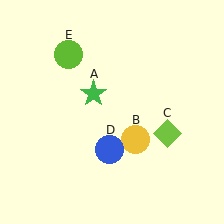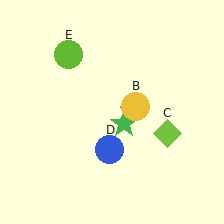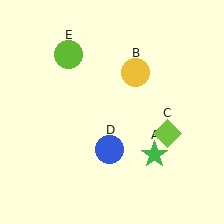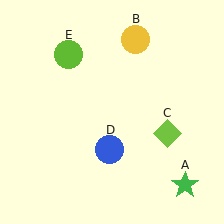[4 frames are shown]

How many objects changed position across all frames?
2 objects changed position: green star (object A), yellow circle (object B).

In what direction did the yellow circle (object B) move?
The yellow circle (object B) moved up.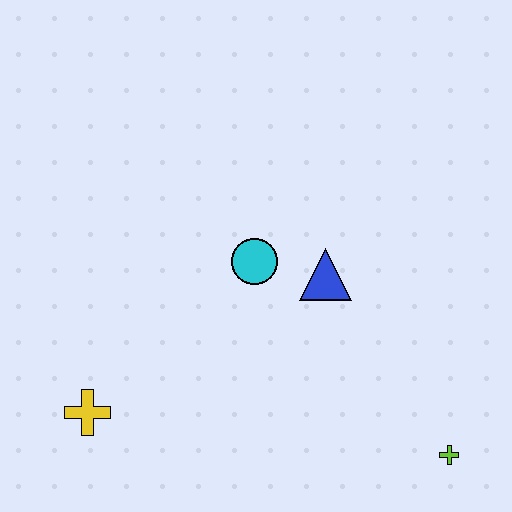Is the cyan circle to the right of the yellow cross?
Yes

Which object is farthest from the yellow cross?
The lime cross is farthest from the yellow cross.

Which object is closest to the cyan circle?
The blue triangle is closest to the cyan circle.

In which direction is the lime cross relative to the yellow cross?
The lime cross is to the right of the yellow cross.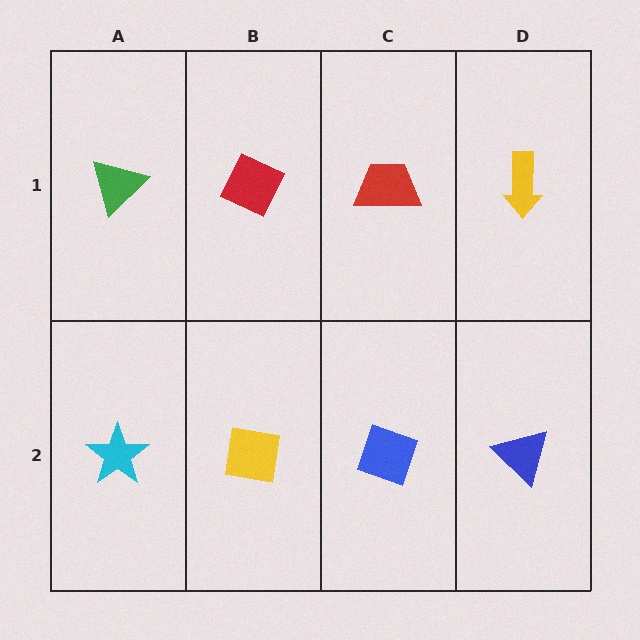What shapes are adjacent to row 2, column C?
A red trapezoid (row 1, column C), a yellow square (row 2, column B), a blue triangle (row 2, column D).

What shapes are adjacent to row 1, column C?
A blue diamond (row 2, column C), a red diamond (row 1, column B), a yellow arrow (row 1, column D).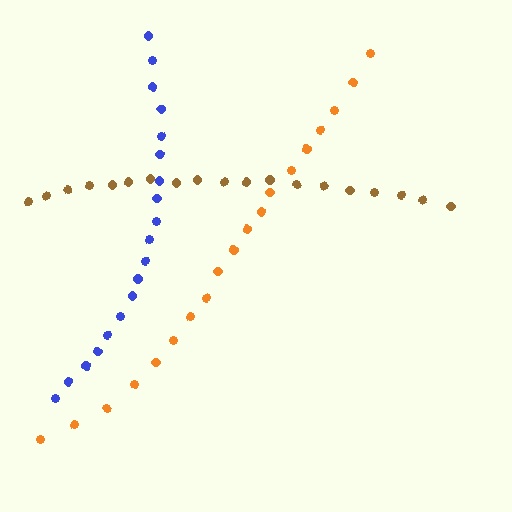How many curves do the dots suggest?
There are 3 distinct paths.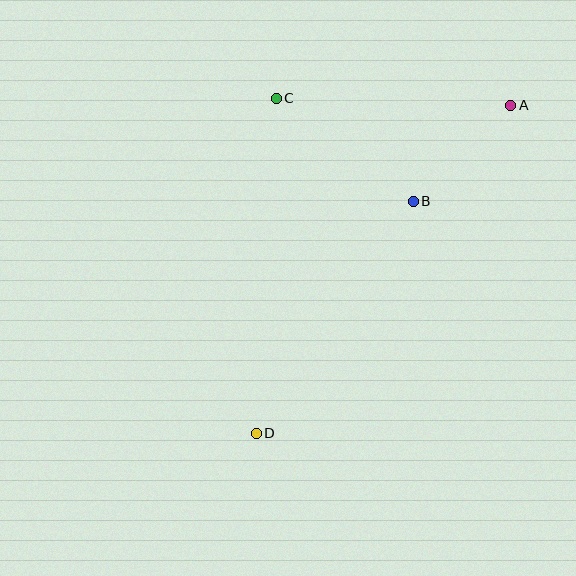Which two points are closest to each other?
Points A and B are closest to each other.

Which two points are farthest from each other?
Points A and D are farthest from each other.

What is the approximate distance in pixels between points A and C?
The distance between A and C is approximately 234 pixels.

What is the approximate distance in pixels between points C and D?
The distance between C and D is approximately 336 pixels.